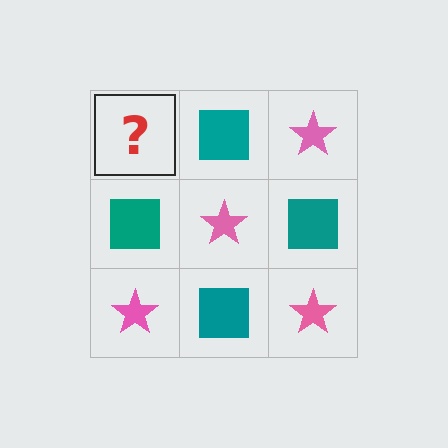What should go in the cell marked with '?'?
The missing cell should contain a pink star.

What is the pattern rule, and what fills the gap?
The rule is that it alternates pink star and teal square in a checkerboard pattern. The gap should be filled with a pink star.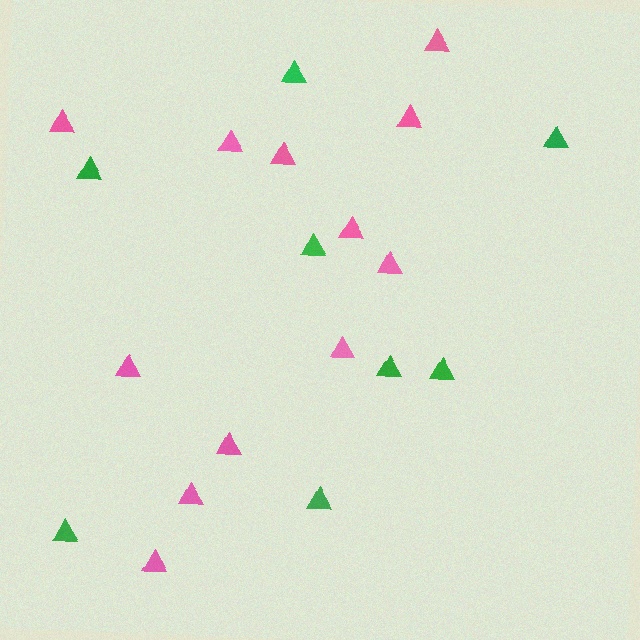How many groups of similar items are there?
There are 2 groups: one group of pink triangles (12) and one group of green triangles (8).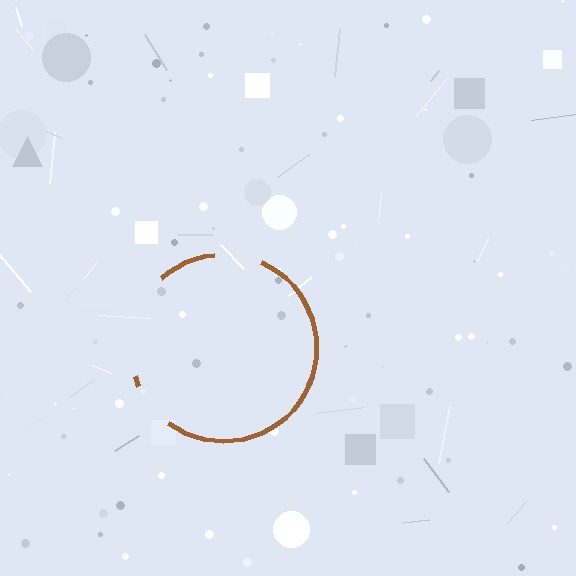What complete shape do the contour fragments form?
The contour fragments form a circle.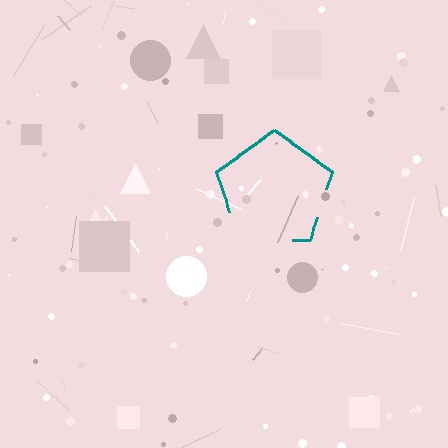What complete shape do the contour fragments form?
The contour fragments form a pentagon.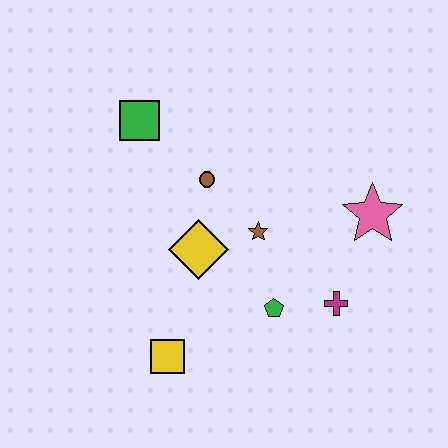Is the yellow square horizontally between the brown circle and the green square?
Yes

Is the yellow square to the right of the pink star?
No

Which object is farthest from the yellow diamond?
The pink star is farthest from the yellow diamond.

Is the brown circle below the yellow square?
No